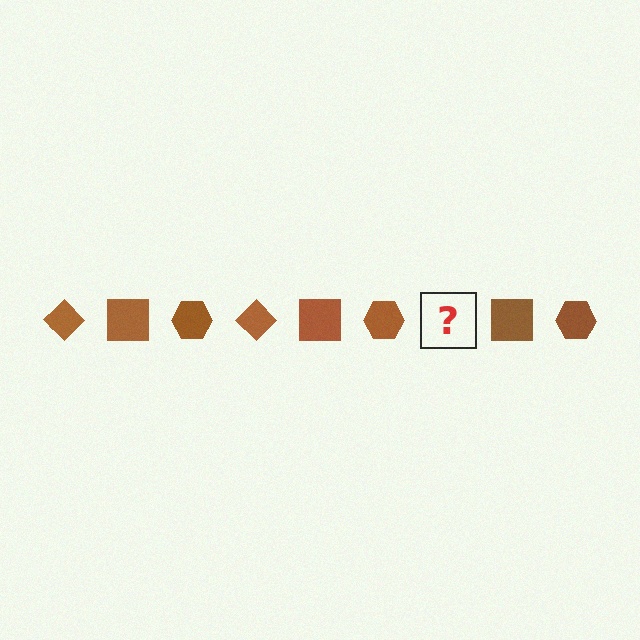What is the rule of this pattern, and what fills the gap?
The rule is that the pattern cycles through diamond, square, hexagon shapes in brown. The gap should be filled with a brown diamond.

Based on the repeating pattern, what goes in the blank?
The blank should be a brown diamond.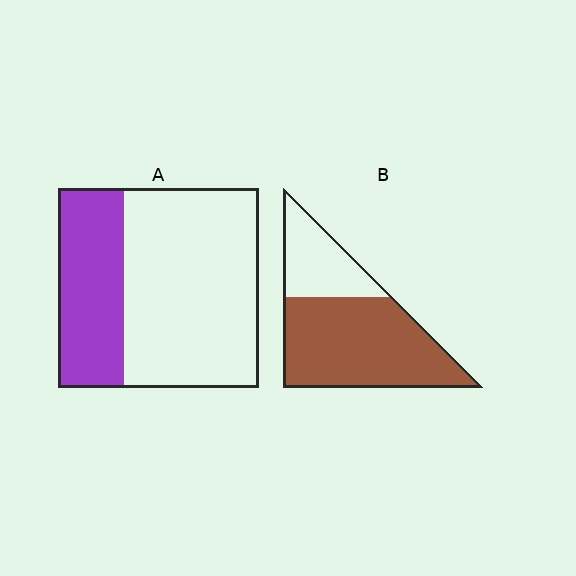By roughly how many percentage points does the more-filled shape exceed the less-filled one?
By roughly 35 percentage points (B over A).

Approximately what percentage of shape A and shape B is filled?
A is approximately 35% and B is approximately 70%.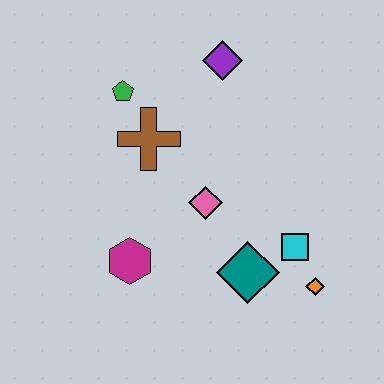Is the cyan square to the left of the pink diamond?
No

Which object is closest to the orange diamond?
The cyan square is closest to the orange diamond.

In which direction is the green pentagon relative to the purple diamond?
The green pentagon is to the left of the purple diamond.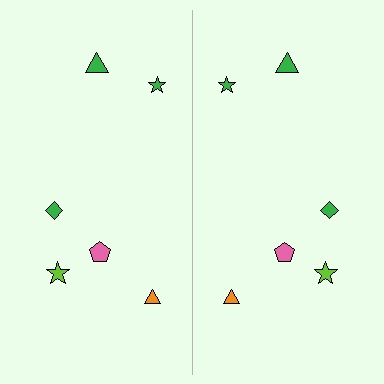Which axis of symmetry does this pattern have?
The pattern has a vertical axis of symmetry running through the center of the image.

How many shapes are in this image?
There are 12 shapes in this image.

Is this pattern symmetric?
Yes, this pattern has bilateral (reflection) symmetry.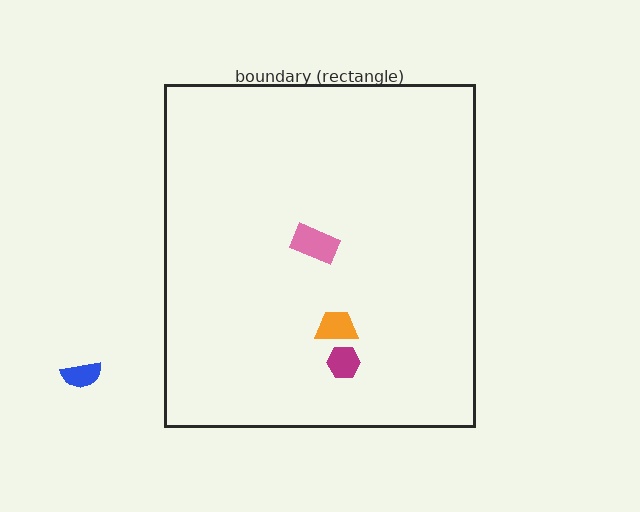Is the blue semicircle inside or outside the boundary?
Outside.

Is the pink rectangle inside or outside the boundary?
Inside.